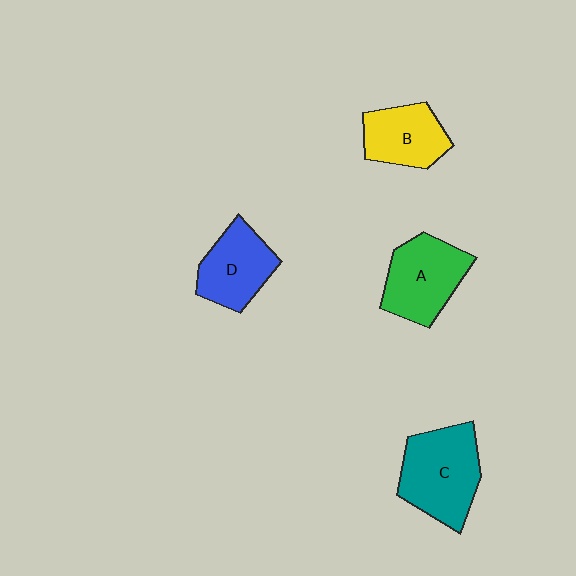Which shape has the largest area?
Shape C (teal).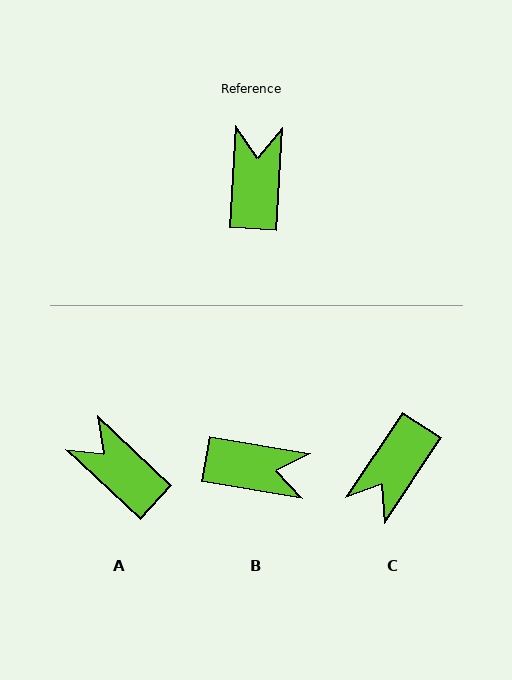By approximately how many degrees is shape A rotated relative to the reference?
Approximately 50 degrees counter-clockwise.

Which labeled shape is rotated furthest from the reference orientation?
C, about 150 degrees away.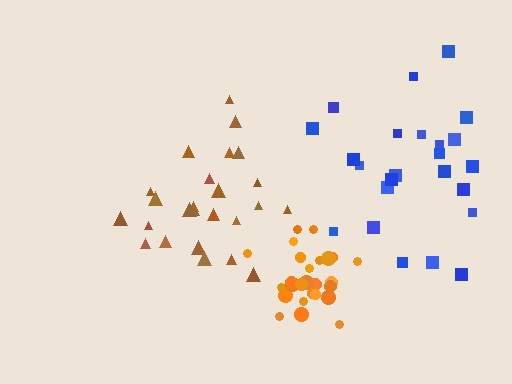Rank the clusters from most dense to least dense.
orange, brown, blue.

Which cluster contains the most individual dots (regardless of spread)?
Orange (28).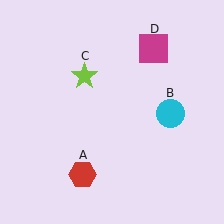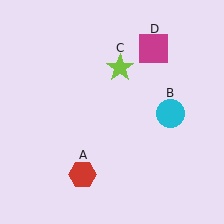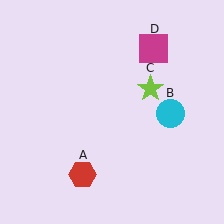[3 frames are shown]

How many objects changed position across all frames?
1 object changed position: lime star (object C).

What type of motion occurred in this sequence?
The lime star (object C) rotated clockwise around the center of the scene.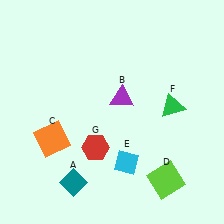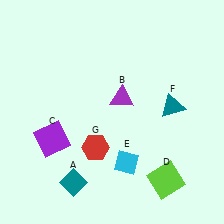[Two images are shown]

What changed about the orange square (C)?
In Image 1, C is orange. In Image 2, it changed to purple.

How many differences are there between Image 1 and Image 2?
There are 2 differences between the two images.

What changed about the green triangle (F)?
In Image 1, F is green. In Image 2, it changed to teal.